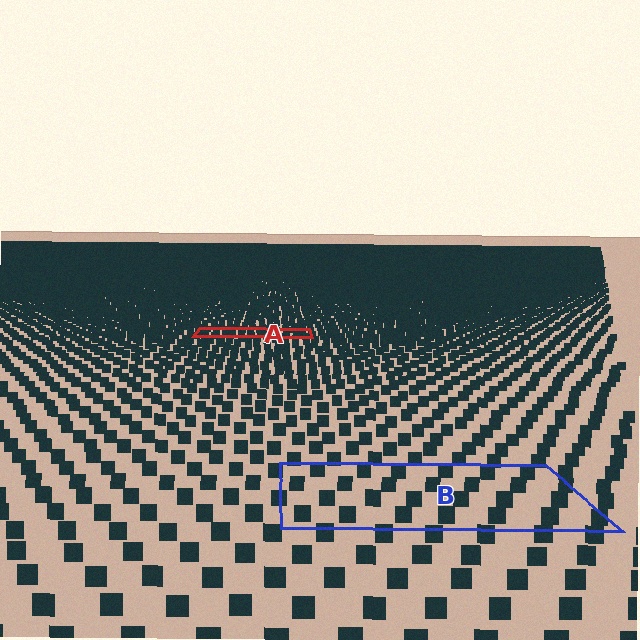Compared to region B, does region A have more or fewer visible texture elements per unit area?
Region A has more texture elements per unit area — they are packed more densely because it is farther away.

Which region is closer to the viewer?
Region B is closer. The texture elements there are larger and more spread out.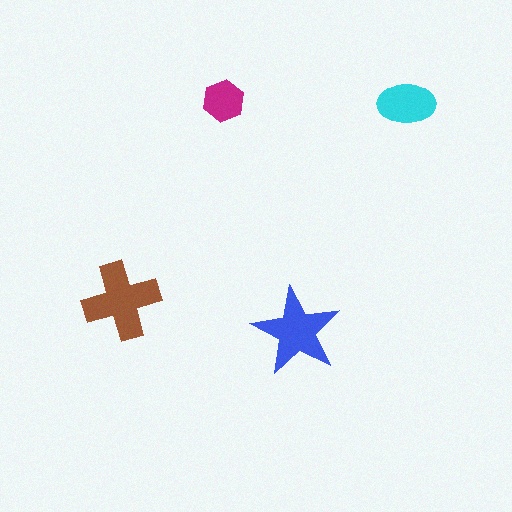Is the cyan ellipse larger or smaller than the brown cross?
Smaller.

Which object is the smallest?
The magenta hexagon.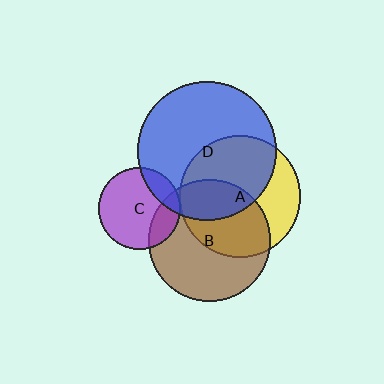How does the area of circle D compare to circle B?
Approximately 1.3 times.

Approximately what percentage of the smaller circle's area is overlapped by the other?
Approximately 55%.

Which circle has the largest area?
Circle D (blue).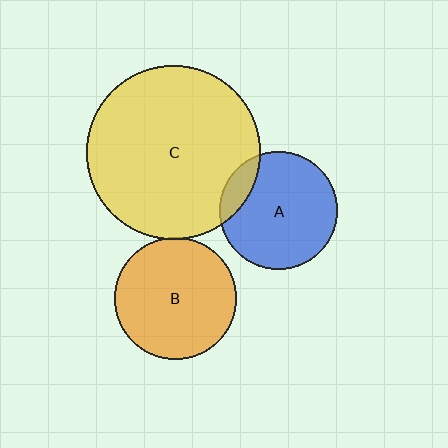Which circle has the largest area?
Circle C (yellow).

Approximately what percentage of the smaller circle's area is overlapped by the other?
Approximately 15%.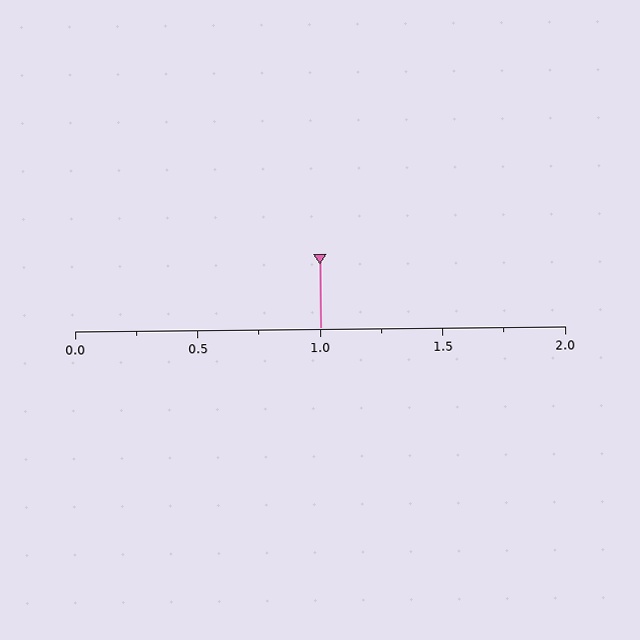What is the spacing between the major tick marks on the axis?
The major ticks are spaced 0.5 apart.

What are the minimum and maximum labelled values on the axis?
The axis runs from 0.0 to 2.0.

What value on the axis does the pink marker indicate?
The marker indicates approximately 1.